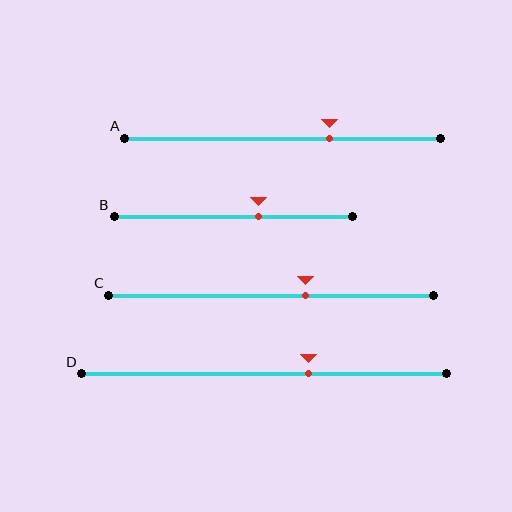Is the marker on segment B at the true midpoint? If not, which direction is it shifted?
No, the marker on segment B is shifted to the right by about 11% of the segment length.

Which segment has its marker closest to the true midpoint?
Segment C has its marker closest to the true midpoint.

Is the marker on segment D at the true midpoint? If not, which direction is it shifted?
No, the marker on segment D is shifted to the right by about 12% of the segment length.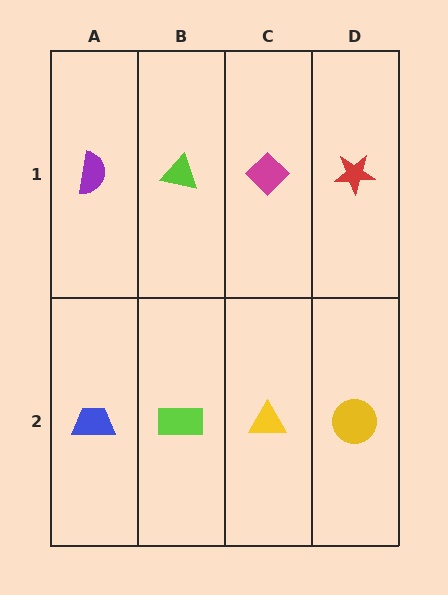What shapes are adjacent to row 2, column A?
A purple semicircle (row 1, column A), a lime rectangle (row 2, column B).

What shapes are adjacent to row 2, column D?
A red star (row 1, column D), a yellow triangle (row 2, column C).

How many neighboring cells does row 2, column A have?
2.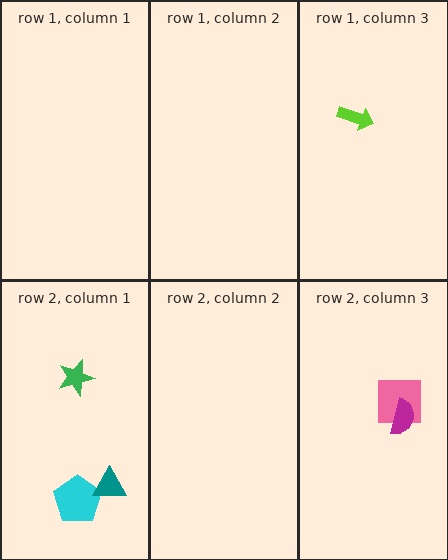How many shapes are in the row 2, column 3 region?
2.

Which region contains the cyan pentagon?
The row 2, column 1 region.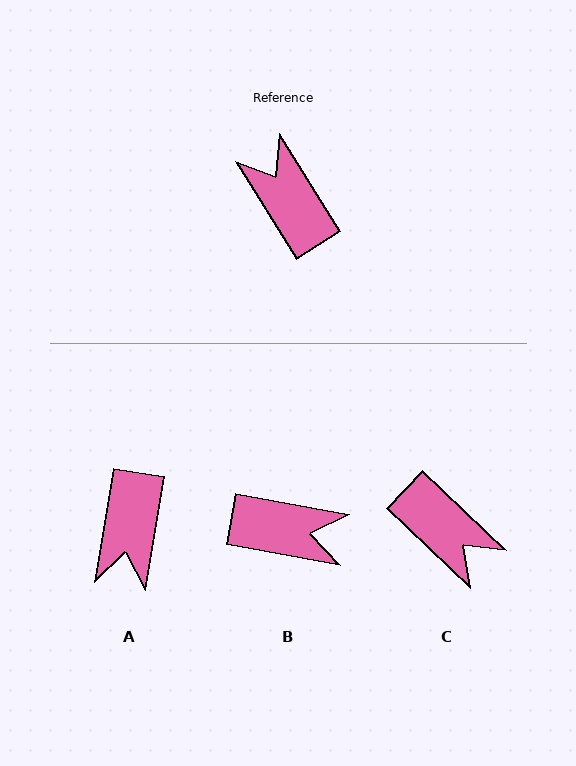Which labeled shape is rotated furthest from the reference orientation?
C, about 166 degrees away.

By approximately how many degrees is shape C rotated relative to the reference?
Approximately 166 degrees clockwise.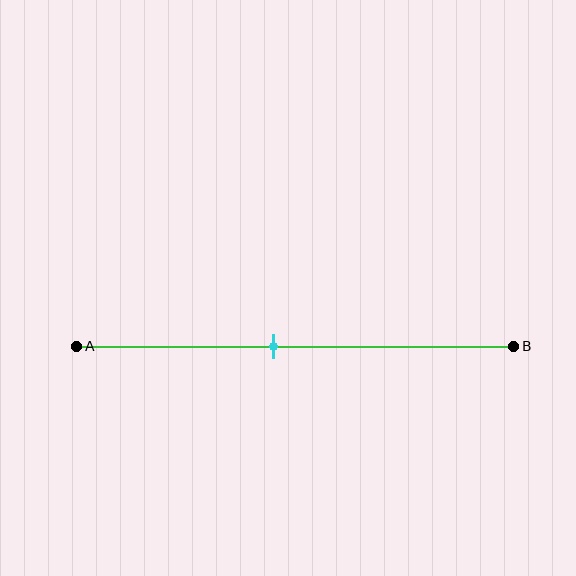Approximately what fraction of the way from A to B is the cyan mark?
The cyan mark is approximately 45% of the way from A to B.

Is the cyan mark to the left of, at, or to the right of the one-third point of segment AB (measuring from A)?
The cyan mark is to the right of the one-third point of segment AB.